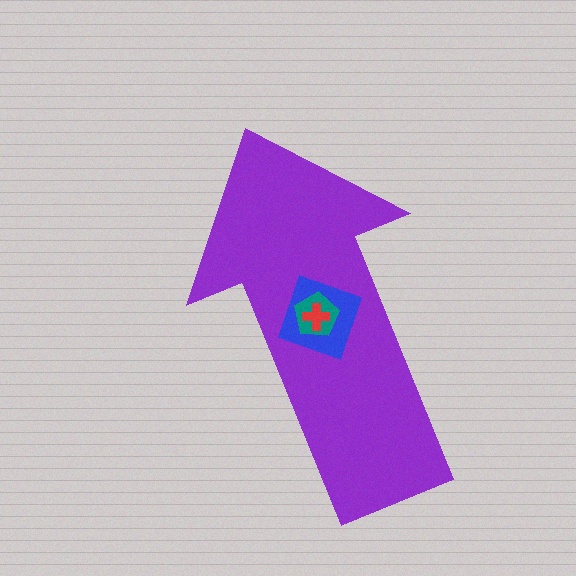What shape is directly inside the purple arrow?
The blue square.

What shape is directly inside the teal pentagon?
The red cross.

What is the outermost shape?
The purple arrow.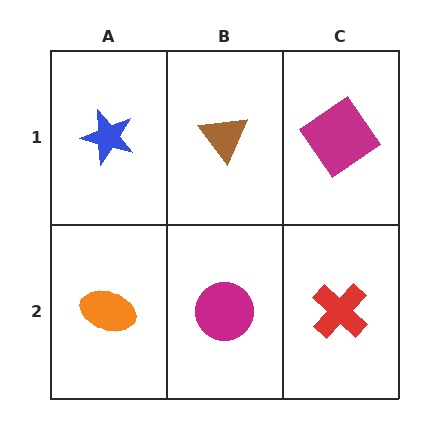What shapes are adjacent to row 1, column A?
An orange ellipse (row 2, column A), a brown triangle (row 1, column B).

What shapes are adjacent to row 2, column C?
A magenta diamond (row 1, column C), a magenta circle (row 2, column B).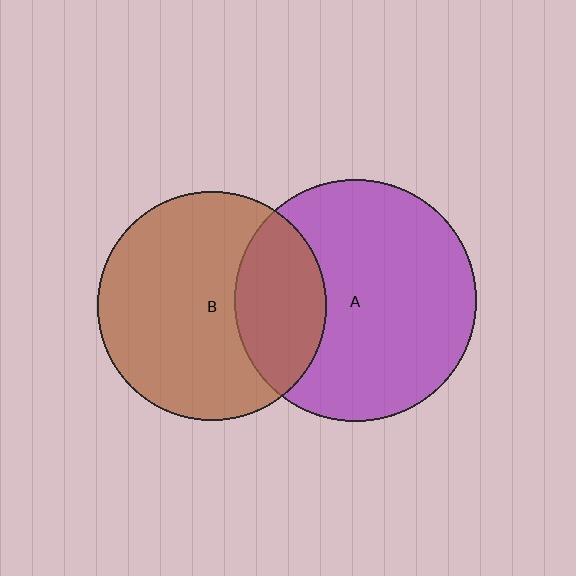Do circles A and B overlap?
Yes.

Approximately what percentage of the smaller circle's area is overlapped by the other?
Approximately 30%.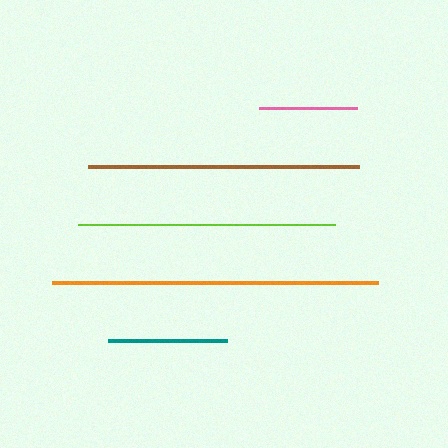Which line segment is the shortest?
The pink line is the shortest at approximately 98 pixels.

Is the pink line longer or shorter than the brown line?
The brown line is longer than the pink line.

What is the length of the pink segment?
The pink segment is approximately 98 pixels long.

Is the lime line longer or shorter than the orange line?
The orange line is longer than the lime line.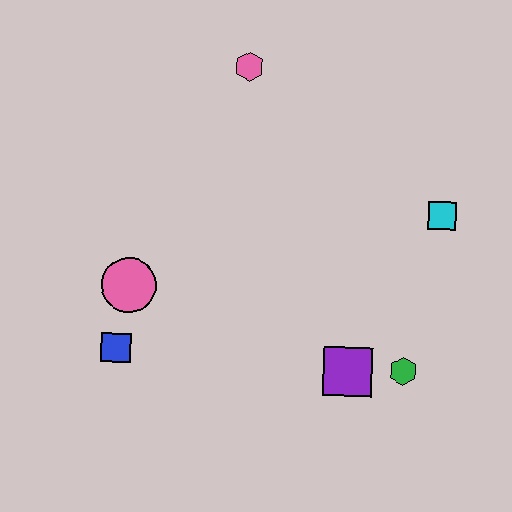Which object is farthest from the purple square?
The pink hexagon is farthest from the purple square.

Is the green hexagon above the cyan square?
No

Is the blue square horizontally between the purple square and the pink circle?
No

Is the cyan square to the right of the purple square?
Yes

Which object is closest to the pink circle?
The blue square is closest to the pink circle.